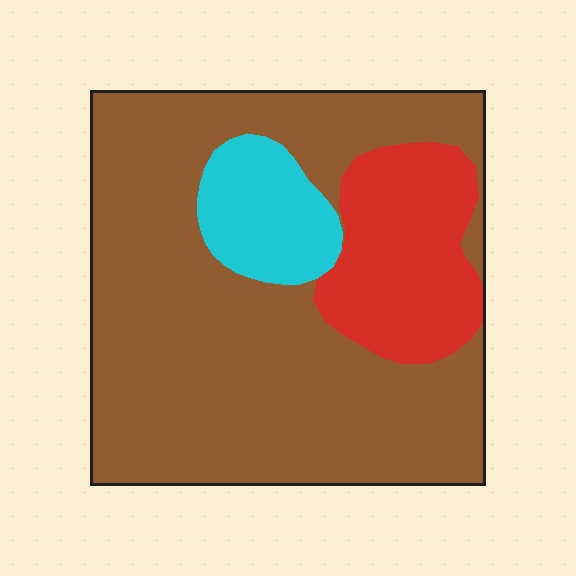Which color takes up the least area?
Cyan, at roughly 10%.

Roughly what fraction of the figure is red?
Red takes up between a sixth and a third of the figure.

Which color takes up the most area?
Brown, at roughly 70%.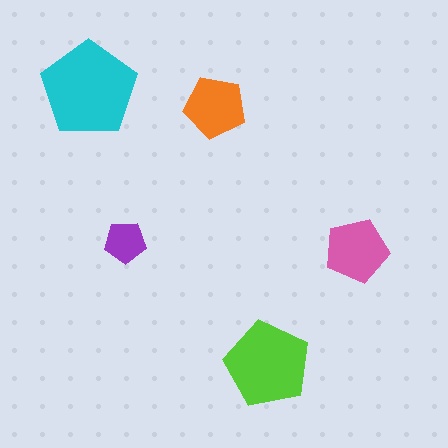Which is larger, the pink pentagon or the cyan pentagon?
The cyan one.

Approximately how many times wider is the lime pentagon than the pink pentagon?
About 1.5 times wider.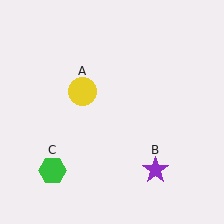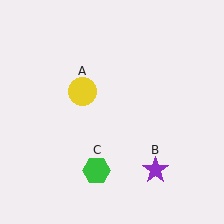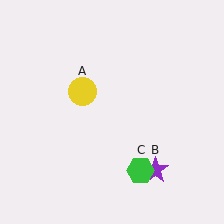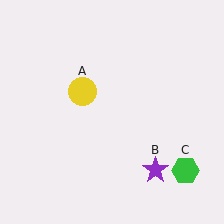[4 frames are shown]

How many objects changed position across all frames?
1 object changed position: green hexagon (object C).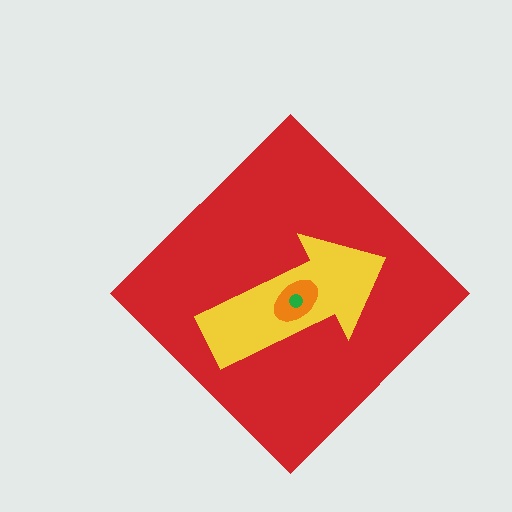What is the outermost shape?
The red diamond.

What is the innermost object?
The green circle.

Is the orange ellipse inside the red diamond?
Yes.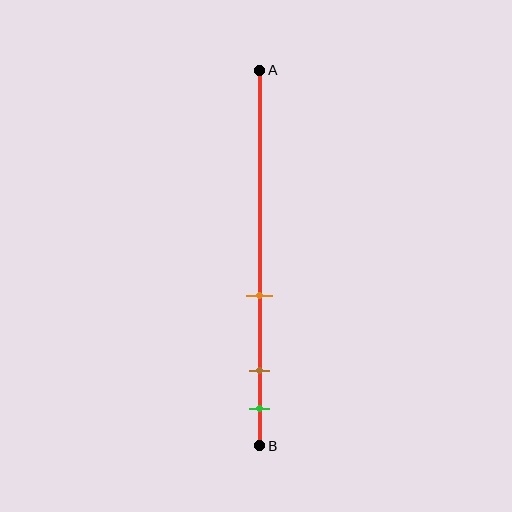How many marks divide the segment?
There are 3 marks dividing the segment.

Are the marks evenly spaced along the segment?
No, the marks are not evenly spaced.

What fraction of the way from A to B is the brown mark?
The brown mark is approximately 80% (0.8) of the way from A to B.